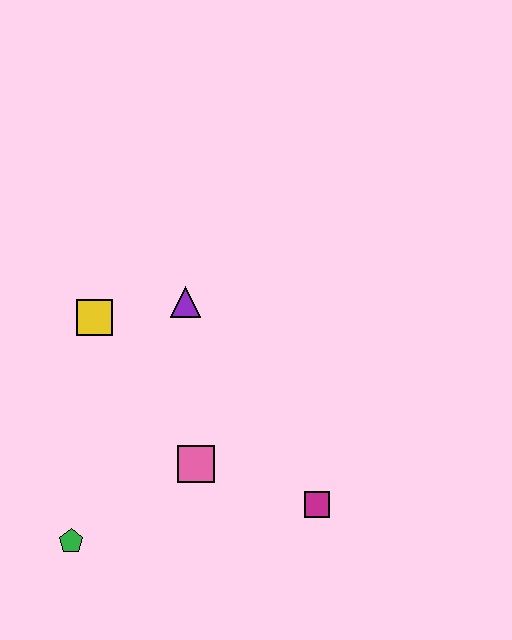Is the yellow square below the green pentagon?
No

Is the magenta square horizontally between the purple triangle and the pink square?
No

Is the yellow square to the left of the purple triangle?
Yes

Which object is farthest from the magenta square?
The yellow square is farthest from the magenta square.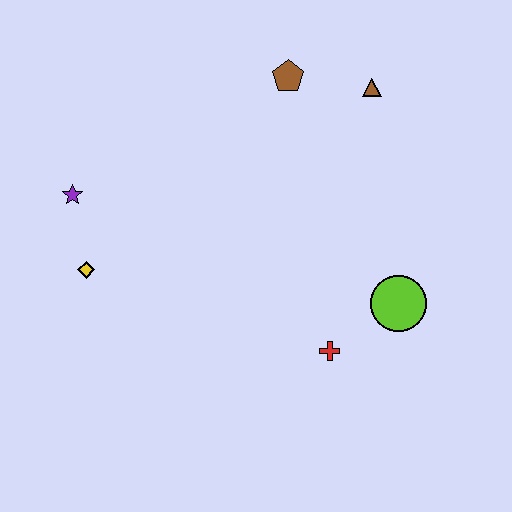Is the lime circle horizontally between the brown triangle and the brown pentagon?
No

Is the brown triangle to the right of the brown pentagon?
Yes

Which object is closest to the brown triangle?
The brown pentagon is closest to the brown triangle.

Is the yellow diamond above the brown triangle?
No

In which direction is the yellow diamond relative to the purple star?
The yellow diamond is below the purple star.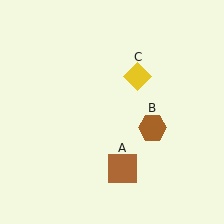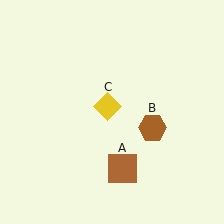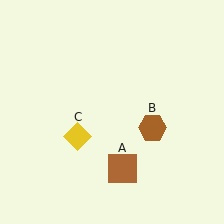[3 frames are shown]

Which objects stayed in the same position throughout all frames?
Brown square (object A) and brown hexagon (object B) remained stationary.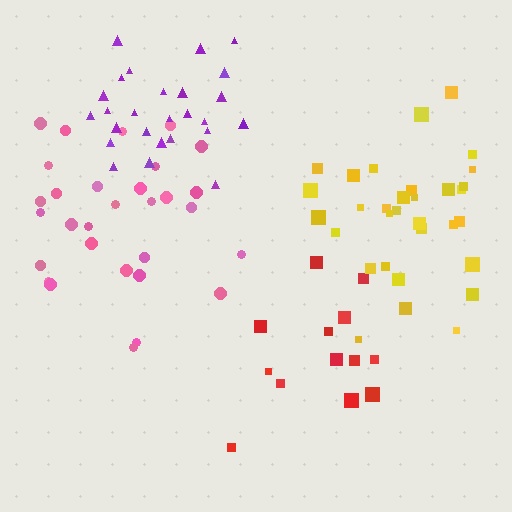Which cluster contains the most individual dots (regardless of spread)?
Yellow (32).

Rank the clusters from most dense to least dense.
purple, yellow, pink, red.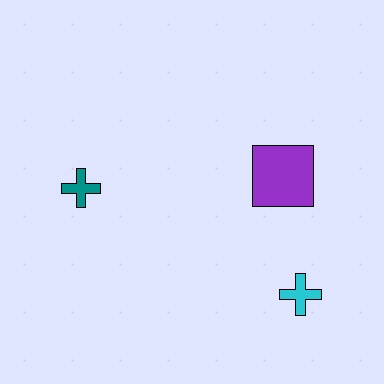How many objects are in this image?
There are 3 objects.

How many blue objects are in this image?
There are no blue objects.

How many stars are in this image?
There are no stars.